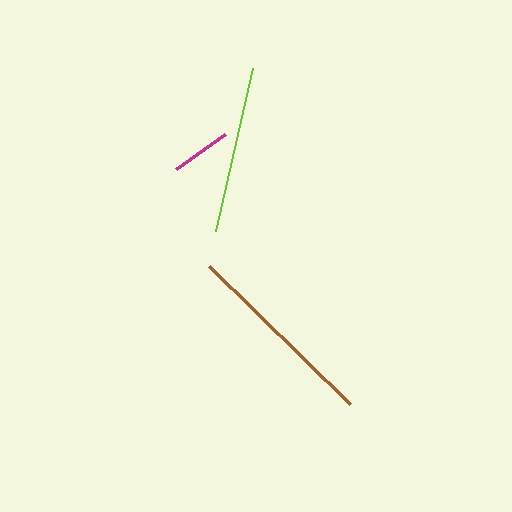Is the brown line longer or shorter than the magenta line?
The brown line is longer than the magenta line.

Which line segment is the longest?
The brown line is the longest at approximately 198 pixels.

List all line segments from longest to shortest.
From longest to shortest: brown, lime, magenta.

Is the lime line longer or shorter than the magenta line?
The lime line is longer than the magenta line.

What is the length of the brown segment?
The brown segment is approximately 198 pixels long.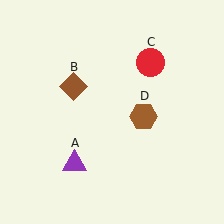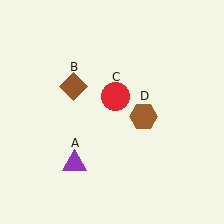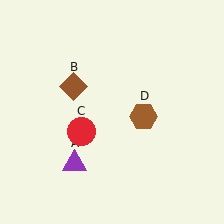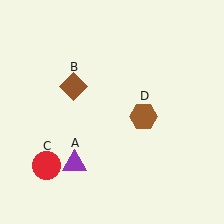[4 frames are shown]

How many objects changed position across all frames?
1 object changed position: red circle (object C).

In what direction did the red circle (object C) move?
The red circle (object C) moved down and to the left.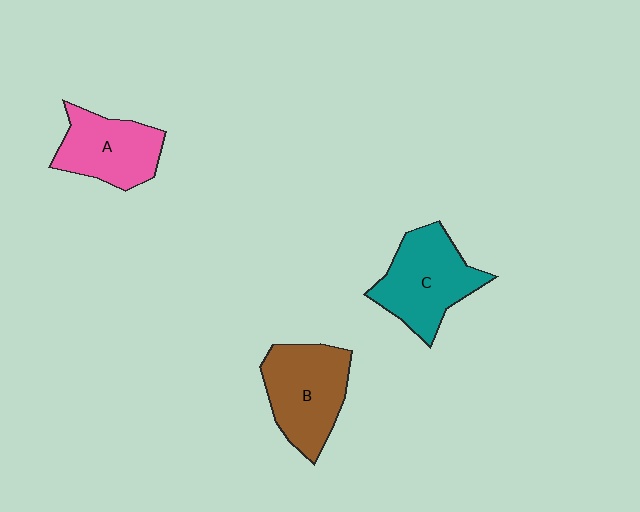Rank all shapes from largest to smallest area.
From largest to smallest: C (teal), B (brown), A (pink).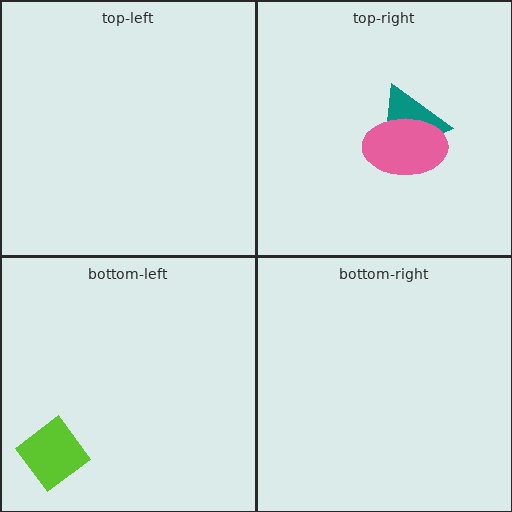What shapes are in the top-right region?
The teal triangle, the pink ellipse.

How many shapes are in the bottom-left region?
1.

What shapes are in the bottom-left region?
The lime diamond.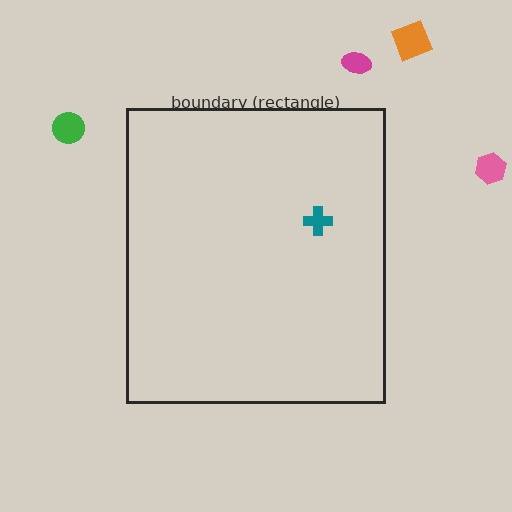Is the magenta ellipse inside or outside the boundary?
Outside.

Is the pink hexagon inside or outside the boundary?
Outside.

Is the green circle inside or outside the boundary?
Outside.